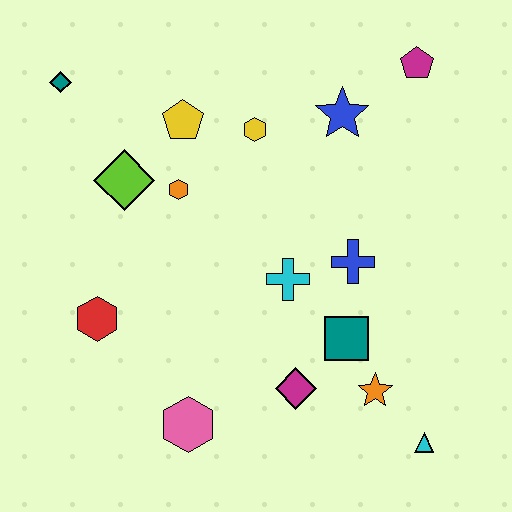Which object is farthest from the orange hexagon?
The cyan triangle is farthest from the orange hexagon.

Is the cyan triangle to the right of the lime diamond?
Yes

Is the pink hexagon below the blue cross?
Yes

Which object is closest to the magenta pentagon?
The blue star is closest to the magenta pentagon.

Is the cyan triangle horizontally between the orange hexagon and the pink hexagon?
No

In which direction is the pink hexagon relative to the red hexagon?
The pink hexagon is below the red hexagon.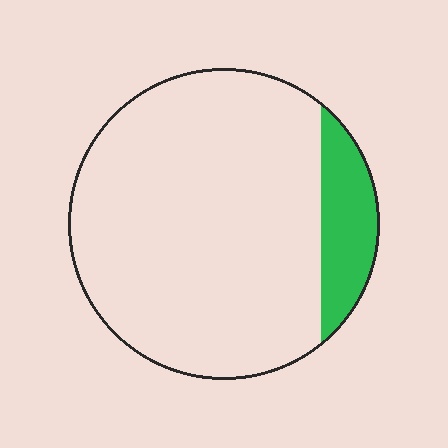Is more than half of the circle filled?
No.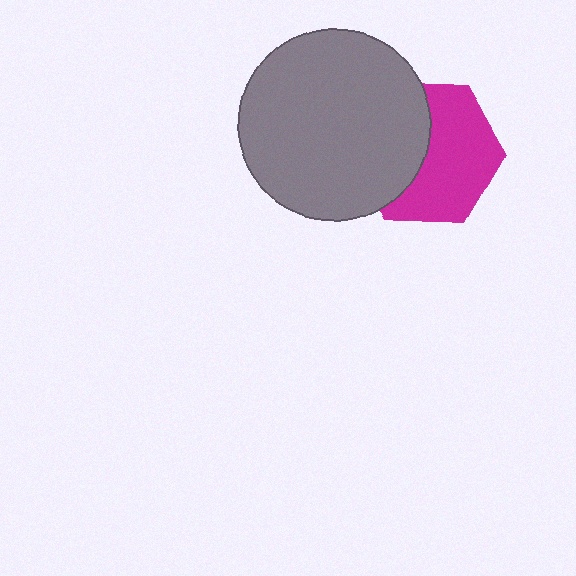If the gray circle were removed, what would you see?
You would see the complete magenta hexagon.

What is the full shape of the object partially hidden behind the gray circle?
The partially hidden object is a magenta hexagon.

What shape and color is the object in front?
The object in front is a gray circle.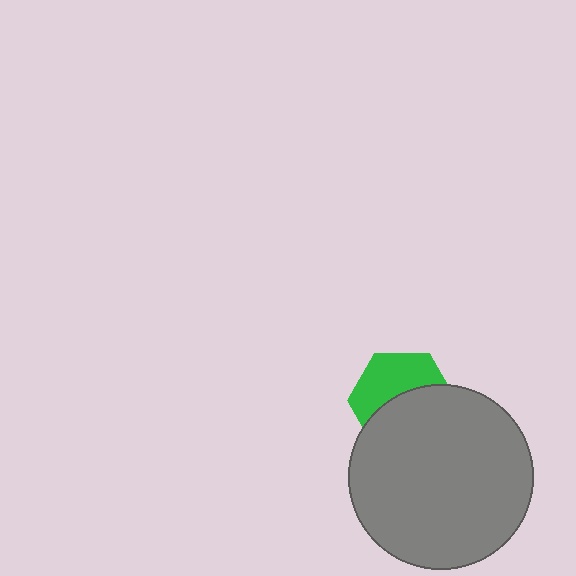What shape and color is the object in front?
The object in front is a gray circle.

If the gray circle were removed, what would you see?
You would see the complete green hexagon.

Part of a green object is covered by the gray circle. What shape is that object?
It is a hexagon.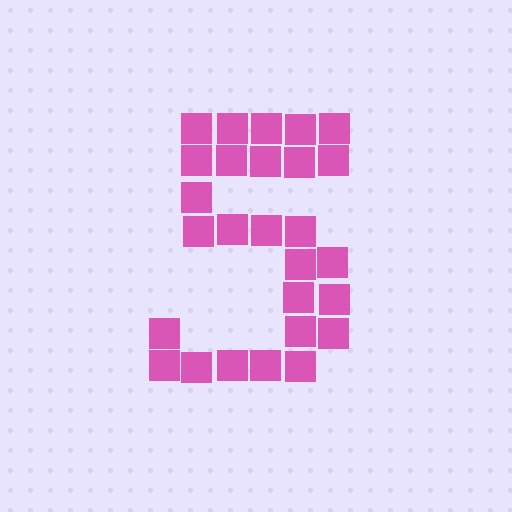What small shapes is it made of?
It is made of small squares.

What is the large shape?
The large shape is the digit 5.